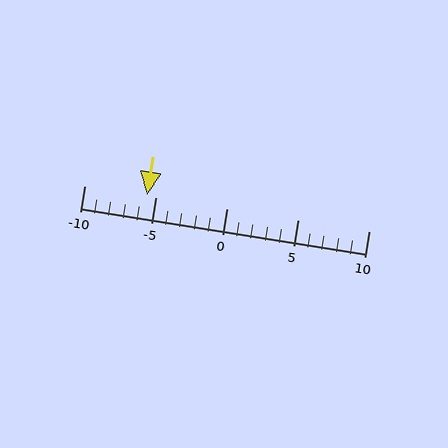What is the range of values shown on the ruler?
The ruler shows values from -10 to 10.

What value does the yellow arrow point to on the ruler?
The yellow arrow points to approximately -6.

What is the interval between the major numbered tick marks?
The major tick marks are spaced 5 units apart.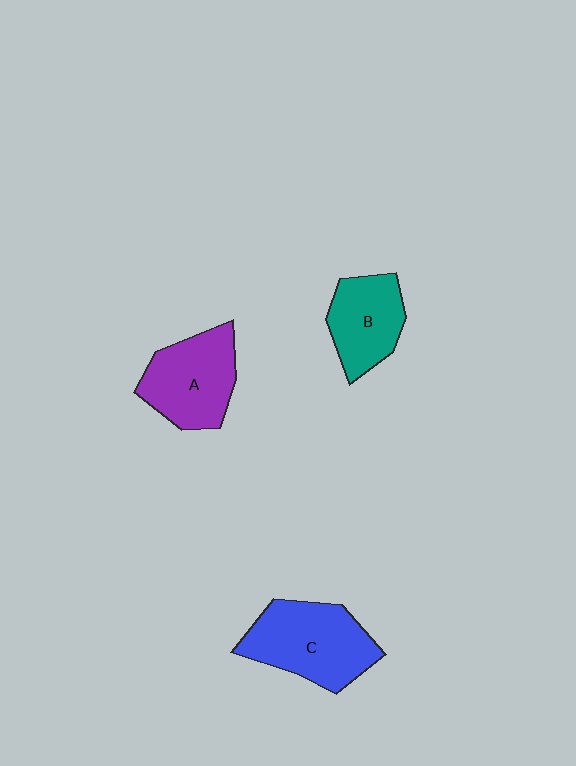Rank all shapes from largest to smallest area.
From largest to smallest: C (blue), A (purple), B (teal).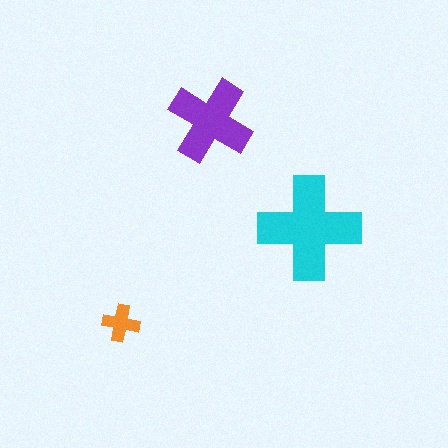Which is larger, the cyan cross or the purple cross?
The cyan one.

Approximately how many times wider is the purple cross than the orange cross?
About 2.5 times wider.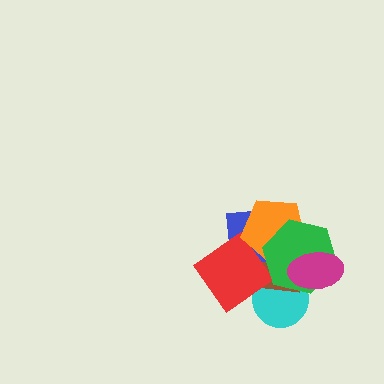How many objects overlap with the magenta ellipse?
3 objects overlap with the magenta ellipse.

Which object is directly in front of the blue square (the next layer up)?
The red diamond is directly in front of the blue square.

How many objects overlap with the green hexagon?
6 objects overlap with the green hexagon.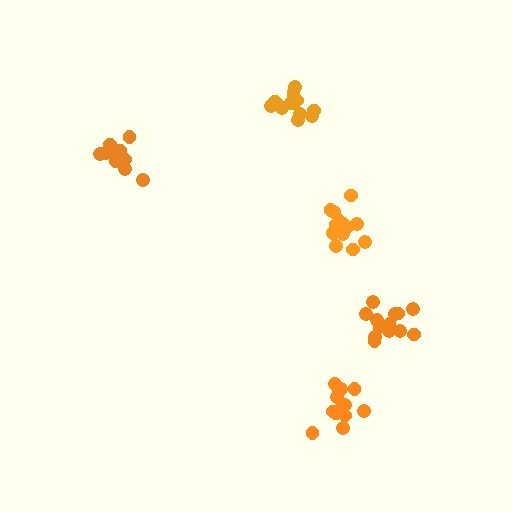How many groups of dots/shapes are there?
There are 5 groups.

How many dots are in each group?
Group 1: 14 dots, Group 2: 13 dots, Group 3: 14 dots, Group 4: 14 dots, Group 5: 14 dots (69 total).